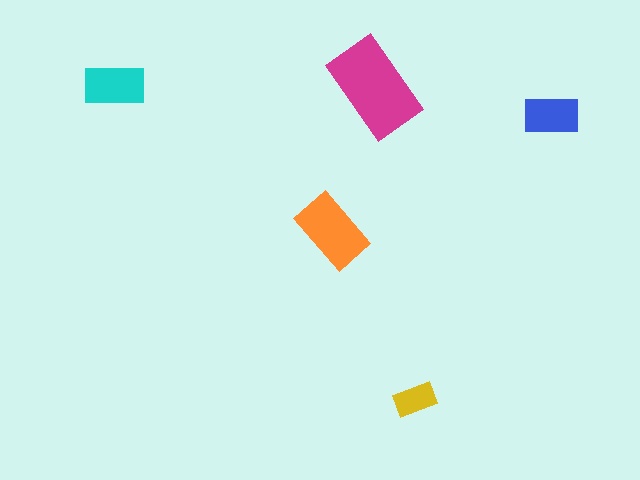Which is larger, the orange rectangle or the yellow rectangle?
The orange one.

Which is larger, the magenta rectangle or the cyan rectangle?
The magenta one.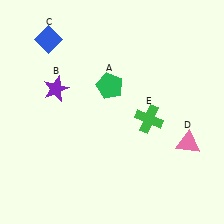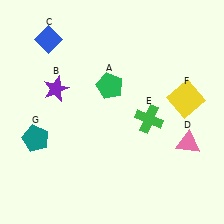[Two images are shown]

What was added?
A yellow square (F), a teal pentagon (G) were added in Image 2.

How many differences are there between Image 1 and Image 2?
There are 2 differences between the two images.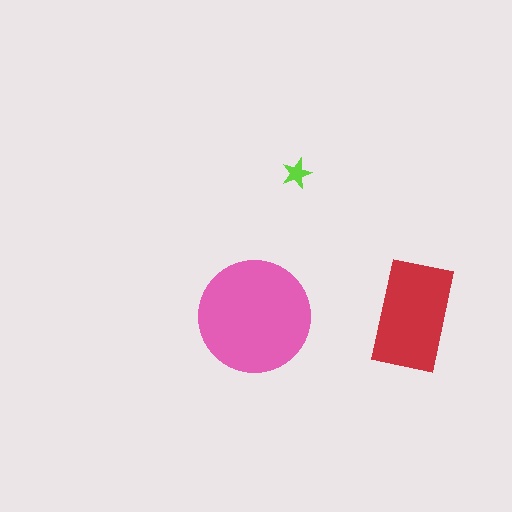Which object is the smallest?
The lime star.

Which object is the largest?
The pink circle.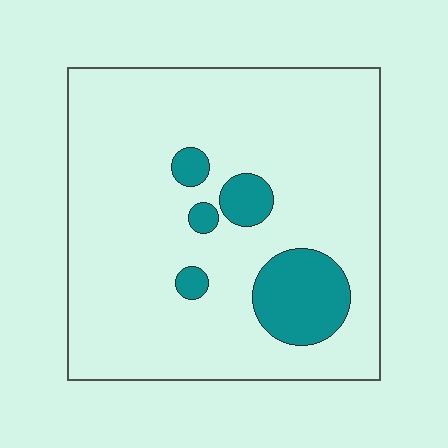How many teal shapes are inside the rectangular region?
5.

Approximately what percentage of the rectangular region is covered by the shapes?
Approximately 15%.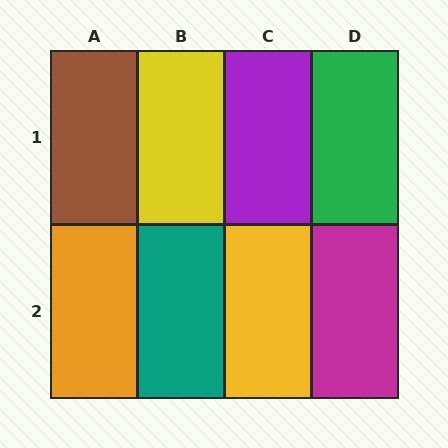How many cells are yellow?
2 cells are yellow.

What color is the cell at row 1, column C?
Purple.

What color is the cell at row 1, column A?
Brown.